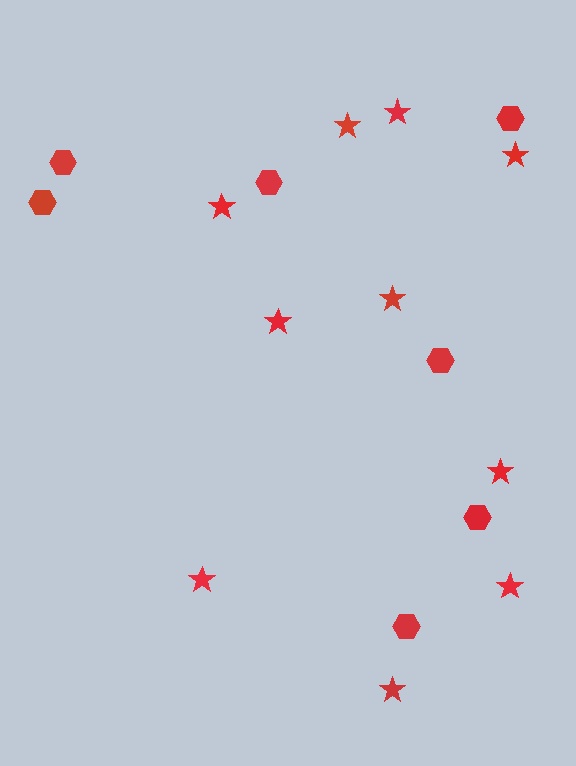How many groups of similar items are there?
There are 2 groups: one group of stars (10) and one group of hexagons (7).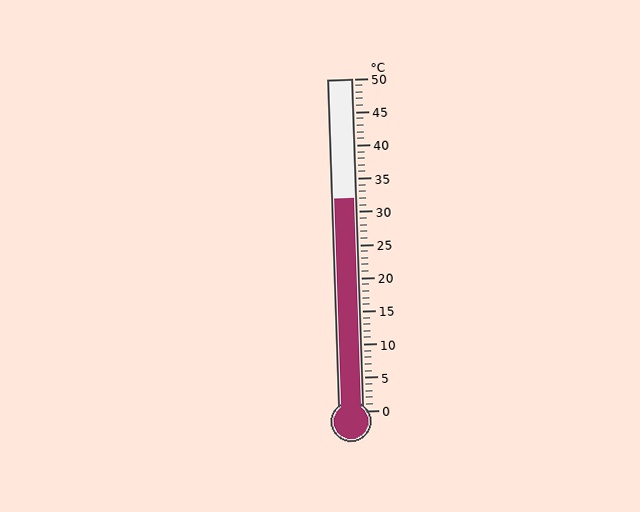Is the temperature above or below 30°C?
The temperature is above 30°C.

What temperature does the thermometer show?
The thermometer shows approximately 32°C.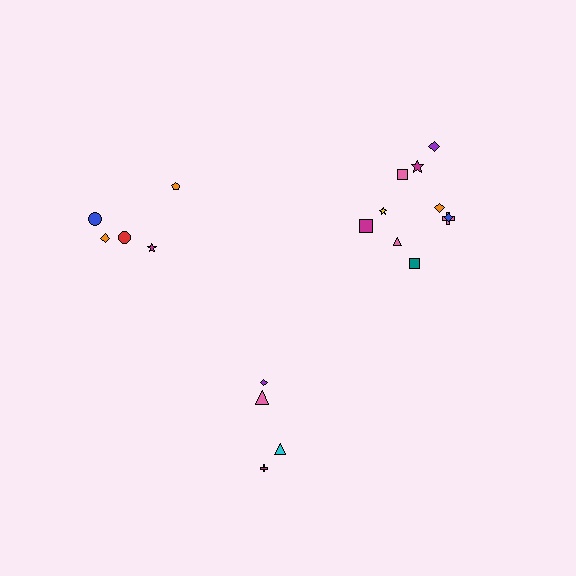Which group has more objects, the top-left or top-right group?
The top-right group.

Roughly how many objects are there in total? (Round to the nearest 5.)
Roughly 20 objects in total.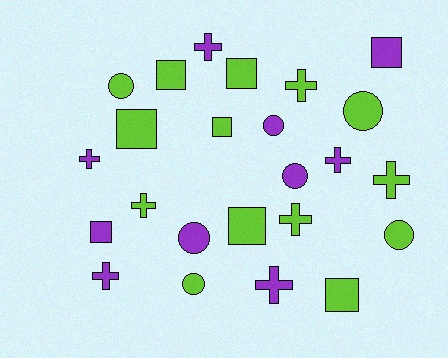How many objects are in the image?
There are 24 objects.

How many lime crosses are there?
There are 4 lime crosses.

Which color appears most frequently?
Lime, with 14 objects.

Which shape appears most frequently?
Cross, with 9 objects.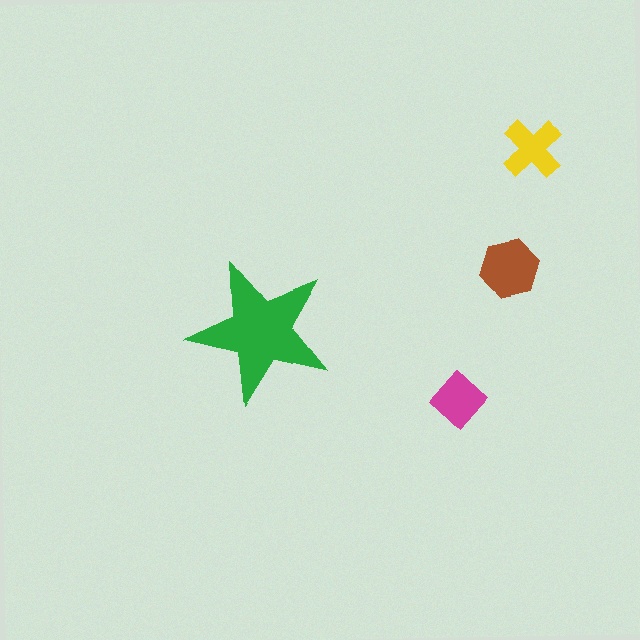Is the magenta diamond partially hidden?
No, the magenta diamond is fully visible.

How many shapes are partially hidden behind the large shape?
0 shapes are partially hidden.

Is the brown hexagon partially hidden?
No, the brown hexagon is fully visible.